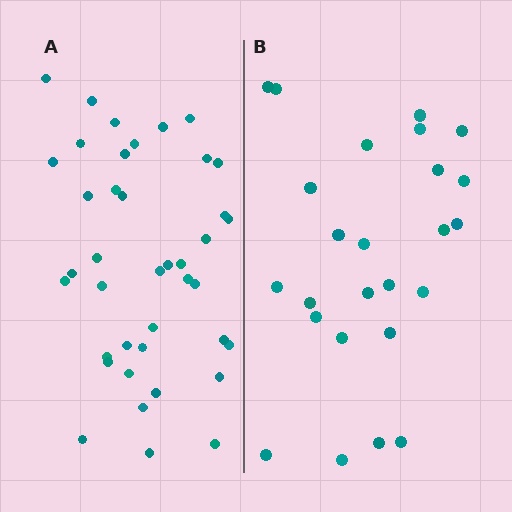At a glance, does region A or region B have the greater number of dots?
Region A (the left region) has more dots.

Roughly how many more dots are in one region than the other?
Region A has approximately 15 more dots than region B.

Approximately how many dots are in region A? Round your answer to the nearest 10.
About 40 dots.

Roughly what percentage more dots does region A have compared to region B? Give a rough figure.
About 60% more.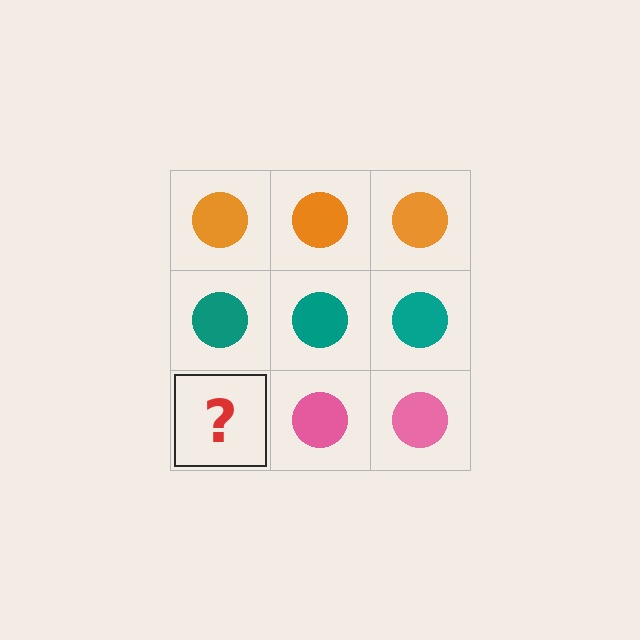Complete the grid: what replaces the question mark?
The question mark should be replaced with a pink circle.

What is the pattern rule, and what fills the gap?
The rule is that each row has a consistent color. The gap should be filled with a pink circle.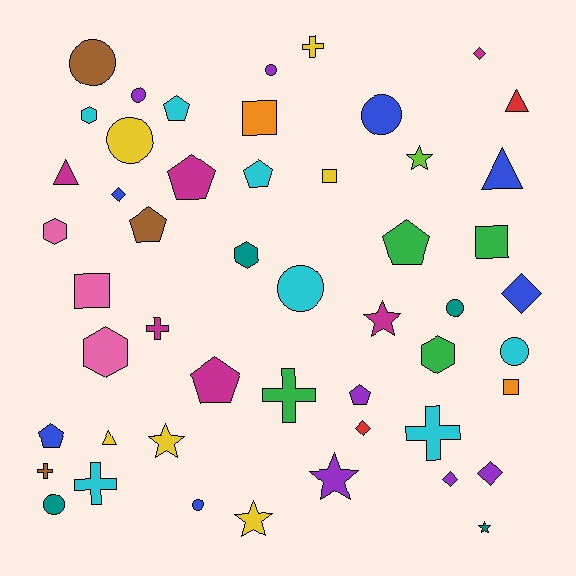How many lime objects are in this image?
There is 1 lime object.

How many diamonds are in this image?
There are 6 diamonds.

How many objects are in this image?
There are 50 objects.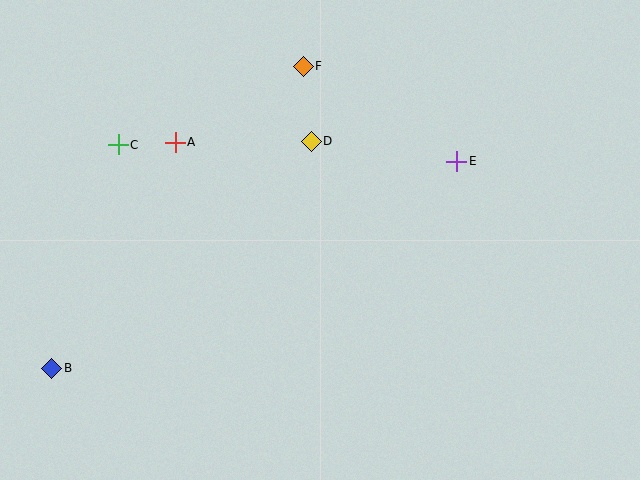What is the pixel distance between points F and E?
The distance between F and E is 180 pixels.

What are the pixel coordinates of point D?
Point D is at (311, 141).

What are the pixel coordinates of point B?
Point B is at (52, 368).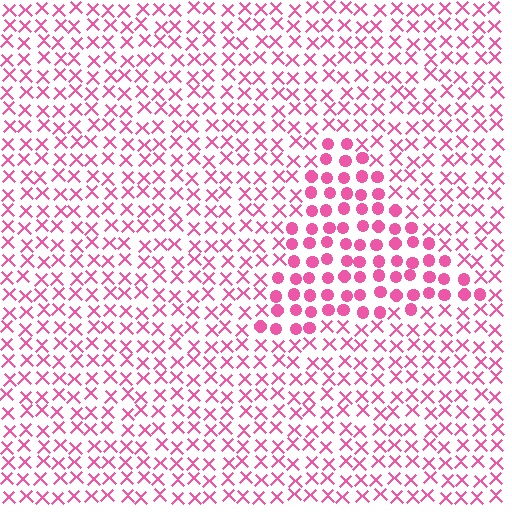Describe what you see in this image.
The image is filled with small pink elements arranged in a uniform grid. A triangle-shaped region contains circles, while the surrounding area contains X marks. The boundary is defined purely by the change in element shape.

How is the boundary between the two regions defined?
The boundary is defined by a change in element shape: circles inside vs. X marks outside. All elements share the same color and spacing.